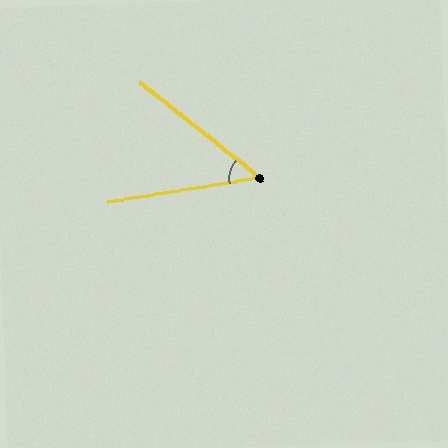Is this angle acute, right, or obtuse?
It is acute.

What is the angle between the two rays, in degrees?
Approximately 48 degrees.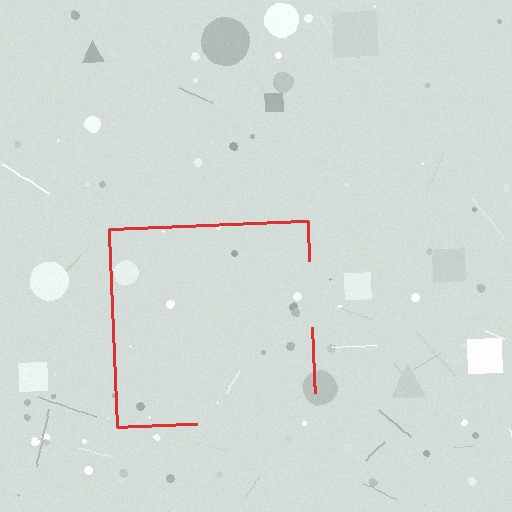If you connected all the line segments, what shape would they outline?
They would outline a square.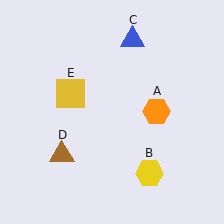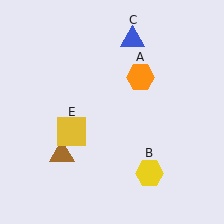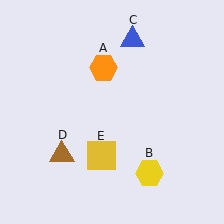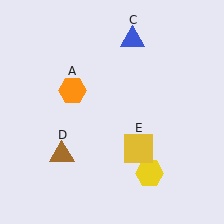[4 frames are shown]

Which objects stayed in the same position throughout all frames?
Yellow hexagon (object B) and blue triangle (object C) and brown triangle (object D) remained stationary.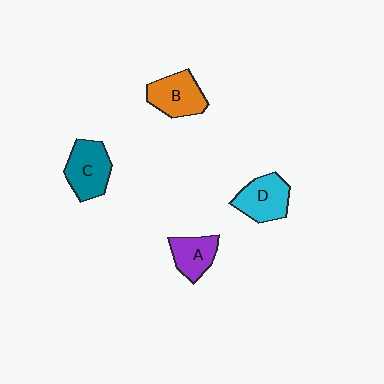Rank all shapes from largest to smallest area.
From largest to smallest: C (teal), D (cyan), B (orange), A (purple).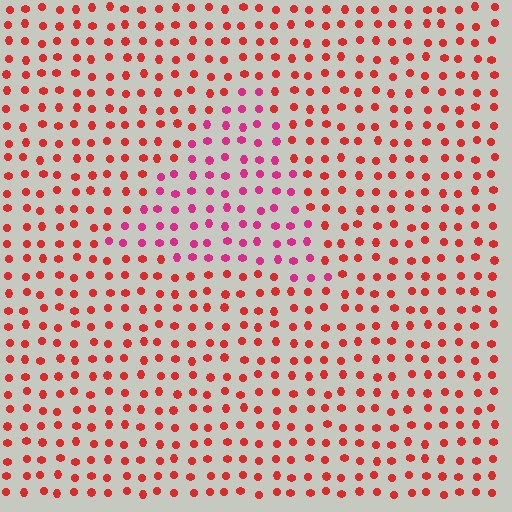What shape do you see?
I see a triangle.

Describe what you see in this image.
The image is filled with small red elements in a uniform arrangement. A triangle-shaped region is visible where the elements are tinted to a slightly different hue, forming a subtle color boundary.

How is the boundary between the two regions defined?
The boundary is defined purely by a slight shift in hue (about 34 degrees). Spacing, size, and orientation are identical on both sides.